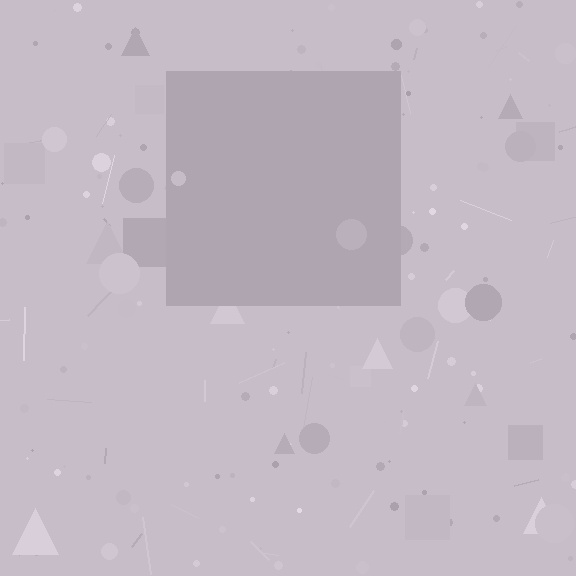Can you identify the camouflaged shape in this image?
The camouflaged shape is a square.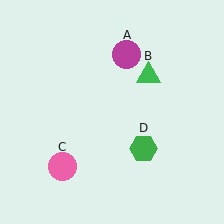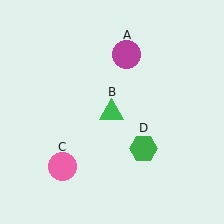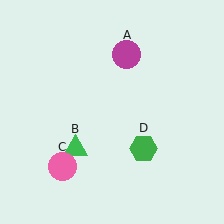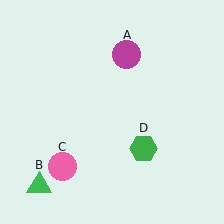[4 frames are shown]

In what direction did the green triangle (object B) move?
The green triangle (object B) moved down and to the left.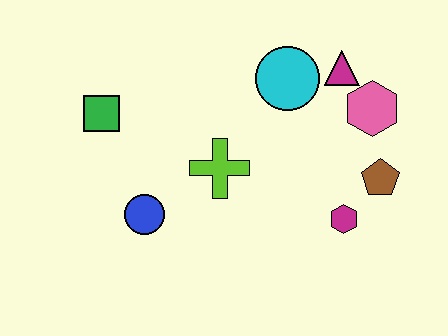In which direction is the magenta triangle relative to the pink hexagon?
The magenta triangle is above the pink hexagon.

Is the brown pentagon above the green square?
No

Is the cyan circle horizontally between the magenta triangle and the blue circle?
Yes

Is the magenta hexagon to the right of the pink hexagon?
No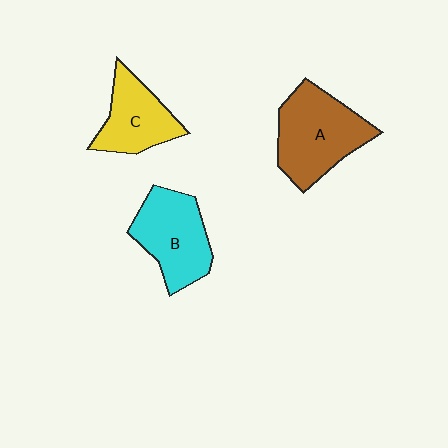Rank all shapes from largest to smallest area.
From largest to smallest: A (brown), B (cyan), C (yellow).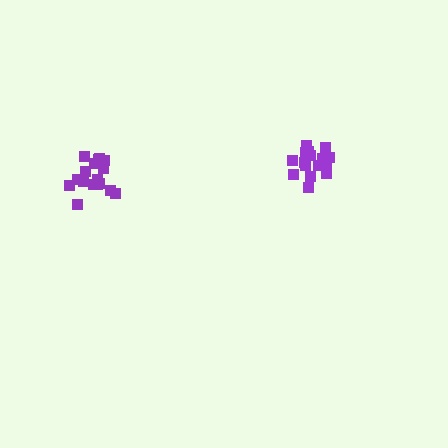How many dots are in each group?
Group 1: 17 dots, Group 2: 19 dots (36 total).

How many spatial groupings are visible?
There are 2 spatial groupings.